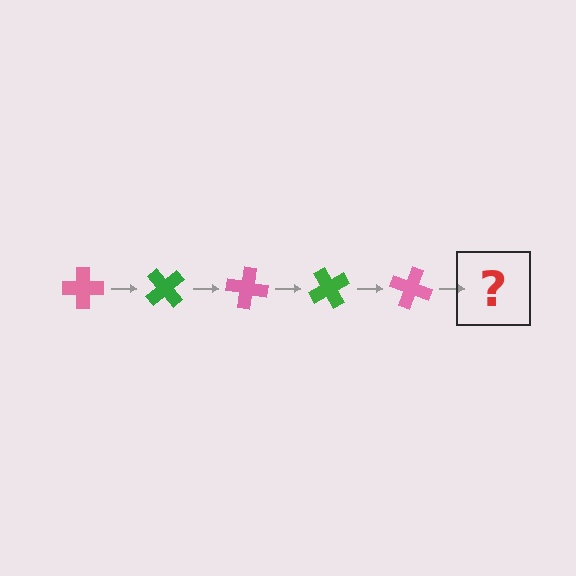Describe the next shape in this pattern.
It should be a green cross, rotated 250 degrees from the start.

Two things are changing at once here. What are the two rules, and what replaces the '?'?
The two rules are that it rotates 50 degrees each step and the color cycles through pink and green. The '?' should be a green cross, rotated 250 degrees from the start.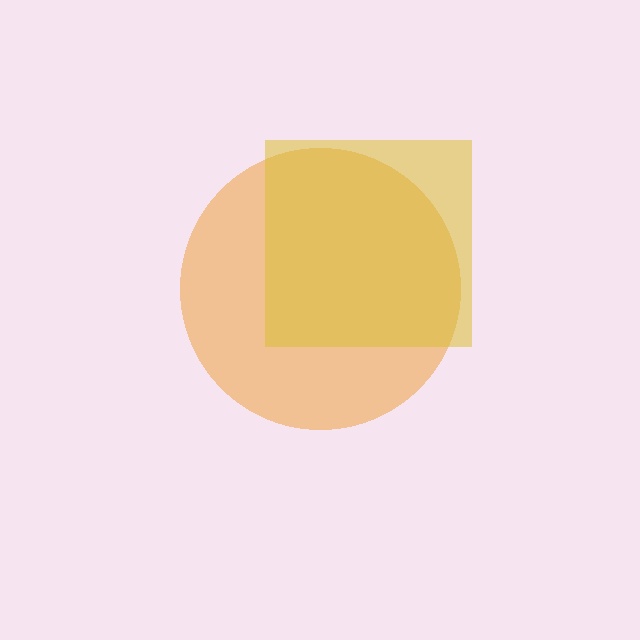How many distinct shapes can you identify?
There are 2 distinct shapes: an orange circle, a yellow square.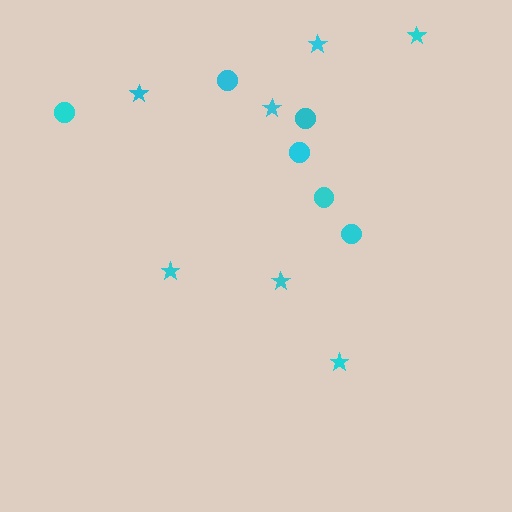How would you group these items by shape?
There are 2 groups: one group of stars (7) and one group of circles (6).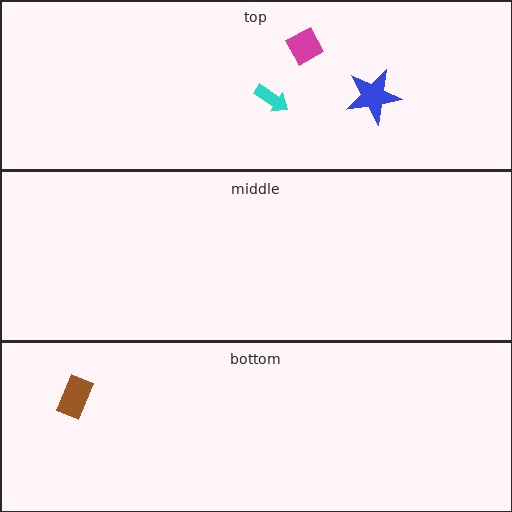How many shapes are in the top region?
3.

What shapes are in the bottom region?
The brown rectangle.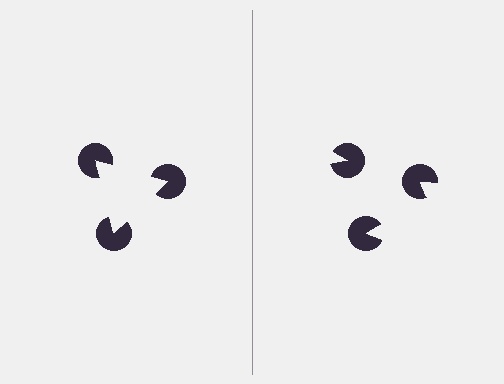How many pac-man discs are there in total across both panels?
6 — 3 on each side.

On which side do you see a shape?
An illusory triangle appears on the left side. On the right side the wedge cuts are rotated, so no coherent shape forms.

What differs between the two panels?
The pac-man discs are positioned identically on both sides; only the wedge orientations differ. On the left they align to a triangle; on the right they are misaligned.